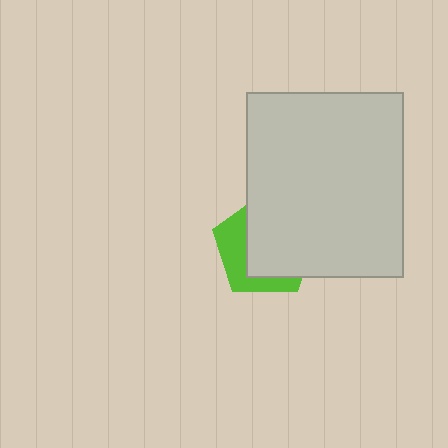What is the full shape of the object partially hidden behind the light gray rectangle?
The partially hidden object is a lime pentagon.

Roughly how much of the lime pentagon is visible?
A small part of it is visible (roughly 36%).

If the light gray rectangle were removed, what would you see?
You would see the complete lime pentagon.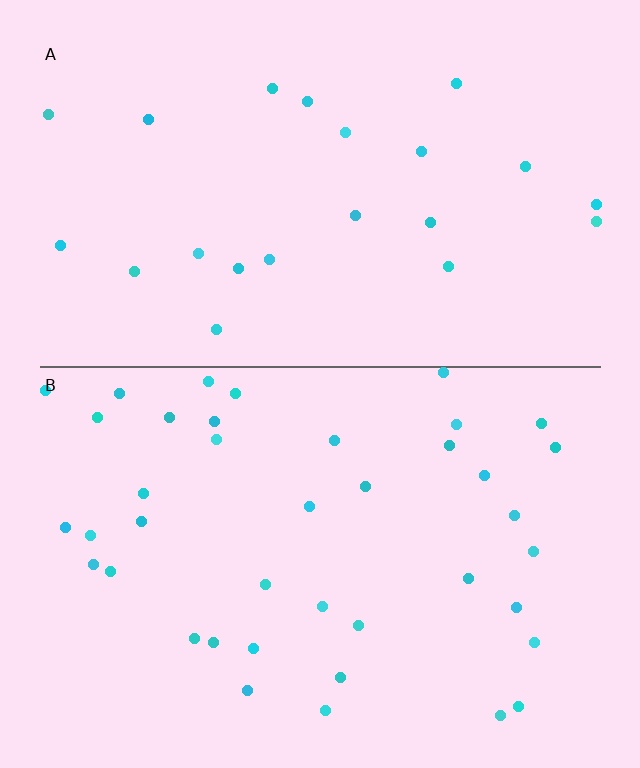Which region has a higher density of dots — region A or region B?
B (the bottom).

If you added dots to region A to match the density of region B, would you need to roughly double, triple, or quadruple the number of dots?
Approximately double.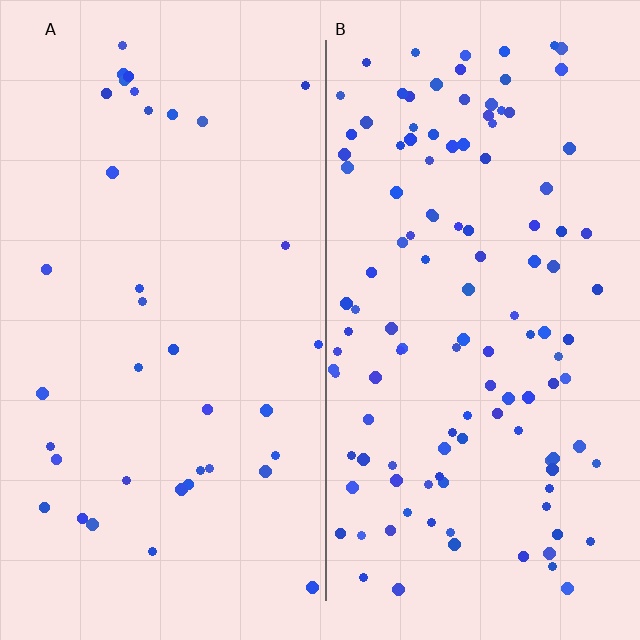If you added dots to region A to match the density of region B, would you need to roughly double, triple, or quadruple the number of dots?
Approximately triple.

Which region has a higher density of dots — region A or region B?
B (the right).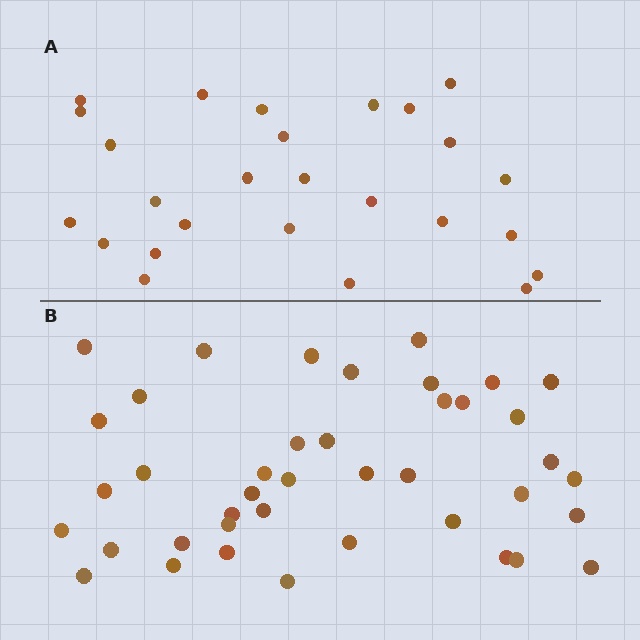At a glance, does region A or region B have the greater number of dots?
Region B (the bottom region) has more dots.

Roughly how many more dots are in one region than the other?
Region B has approximately 15 more dots than region A.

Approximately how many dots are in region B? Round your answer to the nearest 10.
About 40 dots. (The exact count is 41, which rounds to 40.)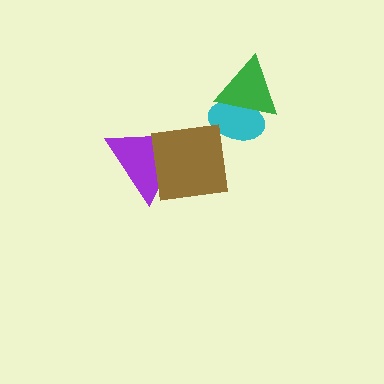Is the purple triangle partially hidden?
Yes, it is partially covered by another shape.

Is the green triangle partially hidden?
No, no other shape covers it.